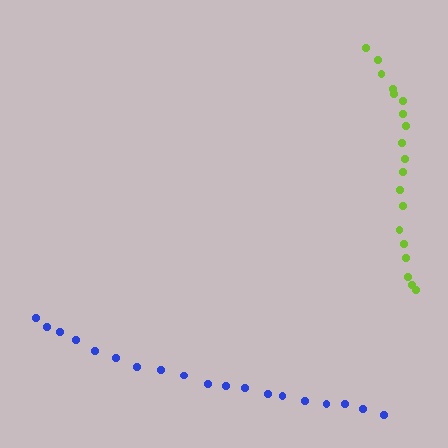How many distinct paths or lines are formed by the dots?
There are 2 distinct paths.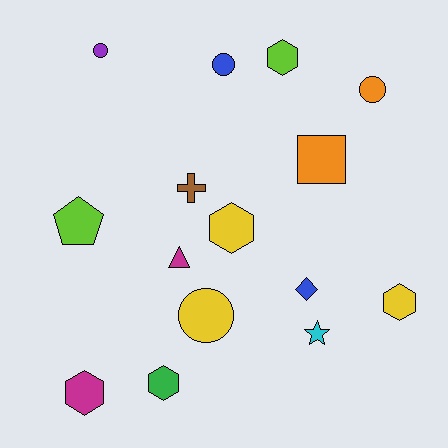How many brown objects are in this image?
There is 1 brown object.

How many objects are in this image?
There are 15 objects.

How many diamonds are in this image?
There is 1 diamond.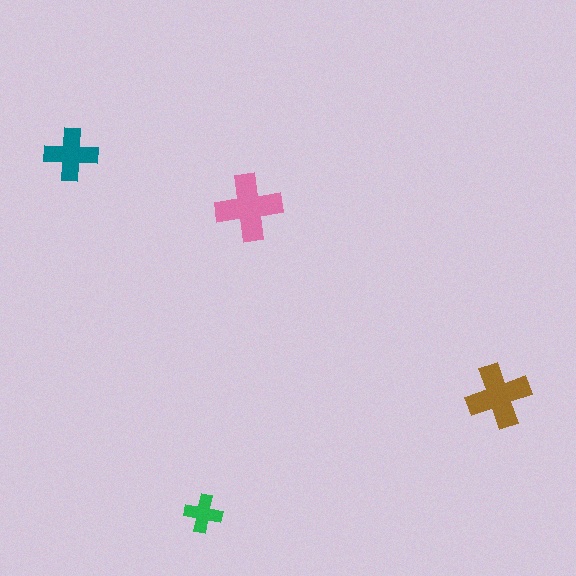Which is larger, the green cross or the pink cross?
The pink one.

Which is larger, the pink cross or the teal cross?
The pink one.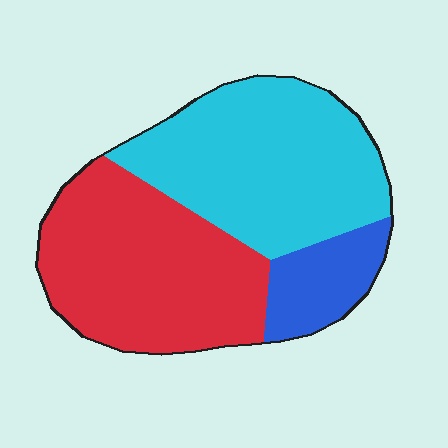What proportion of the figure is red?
Red covers 43% of the figure.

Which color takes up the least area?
Blue, at roughly 15%.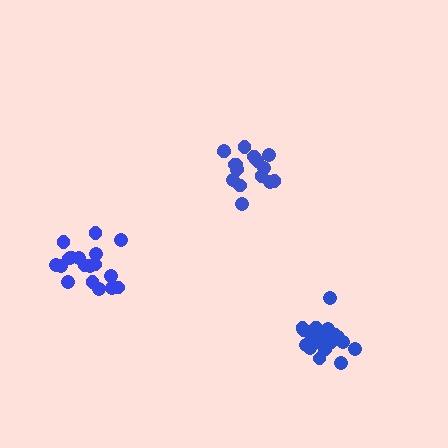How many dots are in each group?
Group 1: 21 dots, Group 2: 18 dots, Group 3: 17 dots (56 total).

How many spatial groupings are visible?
There are 3 spatial groupings.